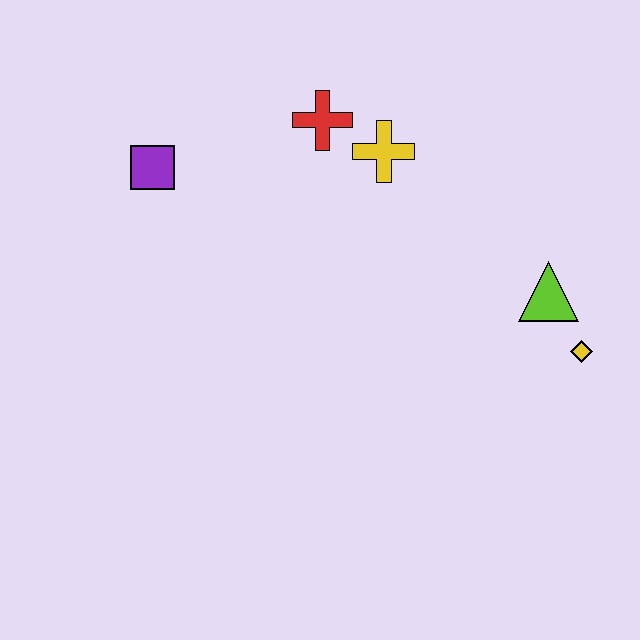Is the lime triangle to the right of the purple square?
Yes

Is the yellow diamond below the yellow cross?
Yes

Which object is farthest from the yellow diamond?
The purple square is farthest from the yellow diamond.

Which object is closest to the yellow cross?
The red cross is closest to the yellow cross.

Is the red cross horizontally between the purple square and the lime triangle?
Yes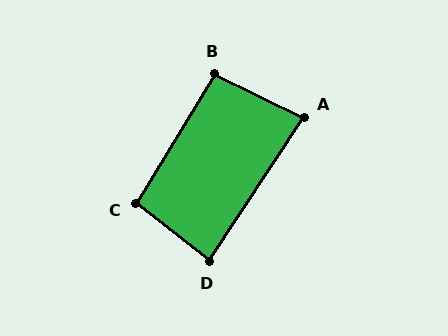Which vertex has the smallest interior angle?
A, at approximately 83 degrees.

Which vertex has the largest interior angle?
C, at approximately 97 degrees.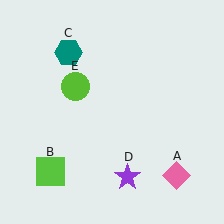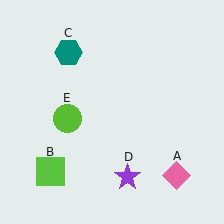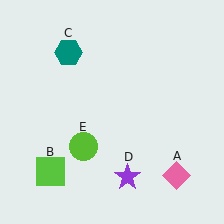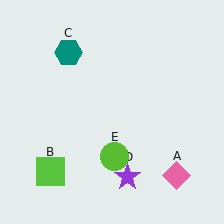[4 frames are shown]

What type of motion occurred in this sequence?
The lime circle (object E) rotated counterclockwise around the center of the scene.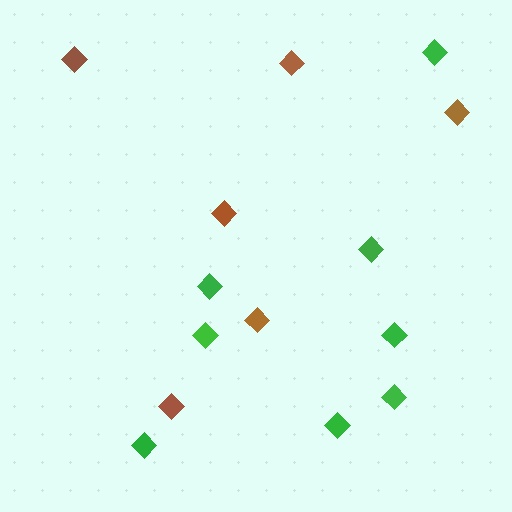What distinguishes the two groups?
There are 2 groups: one group of brown diamonds (6) and one group of green diamonds (8).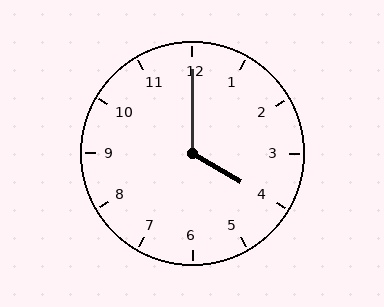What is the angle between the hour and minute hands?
Approximately 120 degrees.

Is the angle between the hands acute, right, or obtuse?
It is obtuse.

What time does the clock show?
4:00.